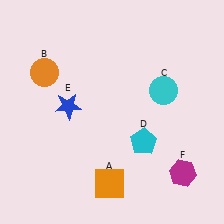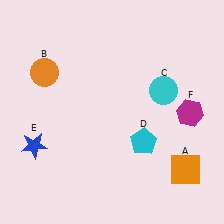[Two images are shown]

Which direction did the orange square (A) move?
The orange square (A) moved right.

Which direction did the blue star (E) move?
The blue star (E) moved down.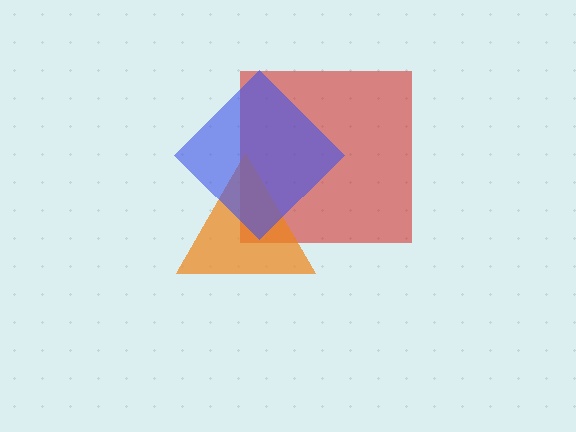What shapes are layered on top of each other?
The layered shapes are: a red square, an orange triangle, a blue diamond.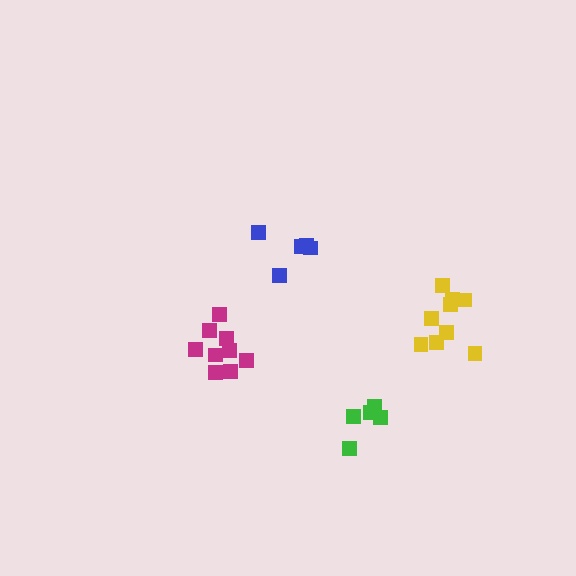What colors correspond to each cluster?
The clusters are colored: blue, magenta, yellow, green.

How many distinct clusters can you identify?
There are 4 distinct clusters.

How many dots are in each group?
Group 1: 5 dots, Group 2: 9 dots, Group 3: 9 dots, Group 4: 5 dots (28 total).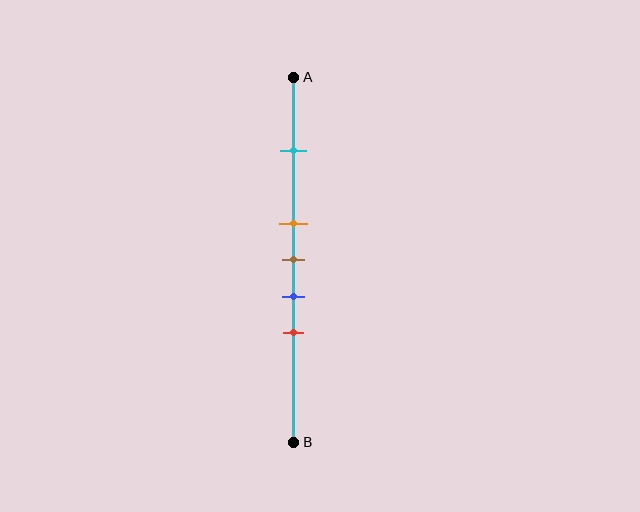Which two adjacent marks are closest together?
The orange and brown marks are the closest adjacent pair.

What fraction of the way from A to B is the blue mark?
The blue mark is approximately 60% (0.6) of the way from A to B.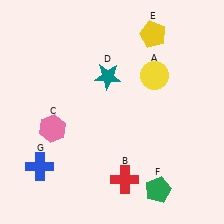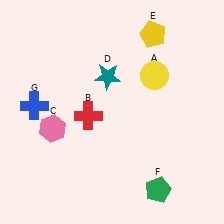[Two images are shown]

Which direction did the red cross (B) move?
The red cross (B) moved up.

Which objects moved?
The objects that moved are: the red cross (B), the blue cross (G).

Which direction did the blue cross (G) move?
The blue cross (G) moved up.